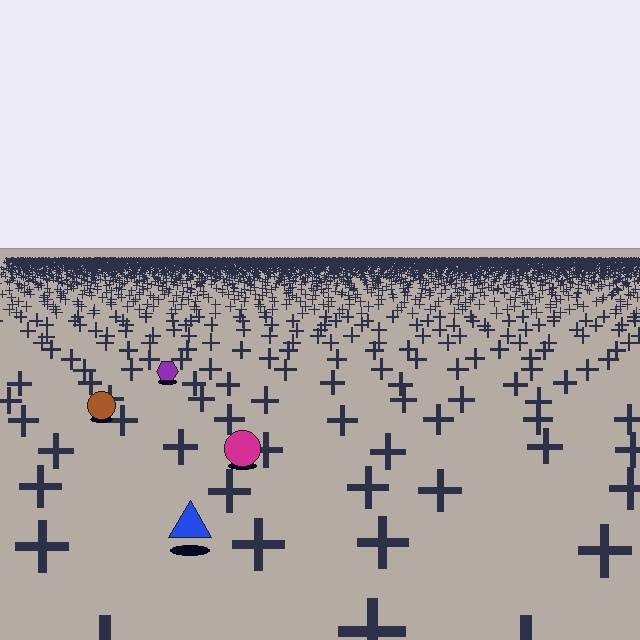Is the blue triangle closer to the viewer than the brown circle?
Yes. The blue triangle is closer — you can tell from the texture gradient: the ground texture is coarser near it.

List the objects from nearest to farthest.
From nearest to farthest: the blue triangle, the magenta circle, the brown circle, the purple hexagon.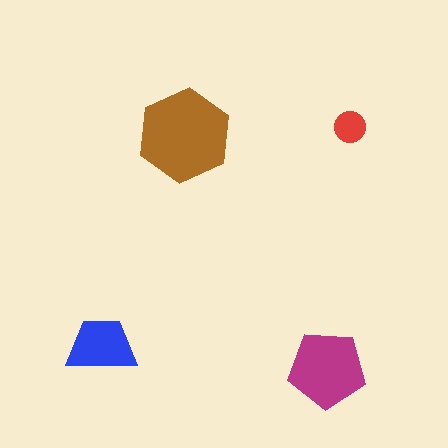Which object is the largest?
The brown hexagon.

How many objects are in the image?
There are 4 objects in the image.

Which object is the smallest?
The red circle.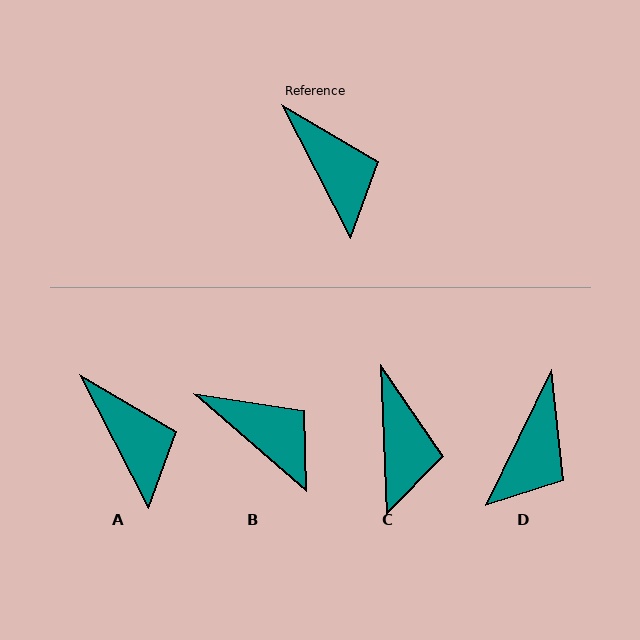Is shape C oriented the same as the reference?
No, it is off by about 25 degrees.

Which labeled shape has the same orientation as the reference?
A.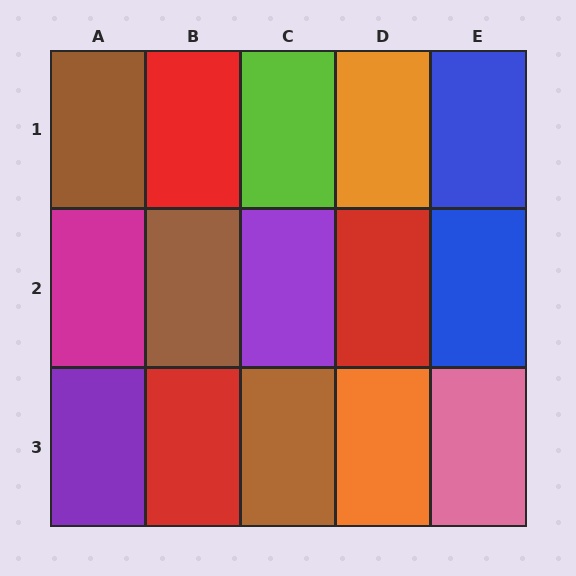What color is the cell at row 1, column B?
Red.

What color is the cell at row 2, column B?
Brown.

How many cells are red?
3 cells are red.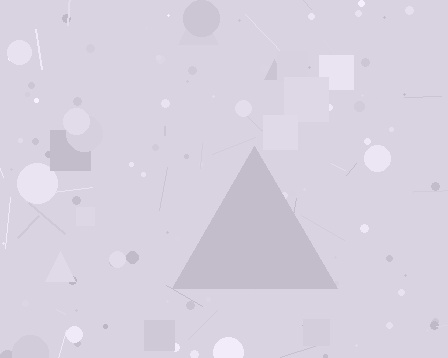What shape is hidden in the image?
A triangle is hidden in the image.